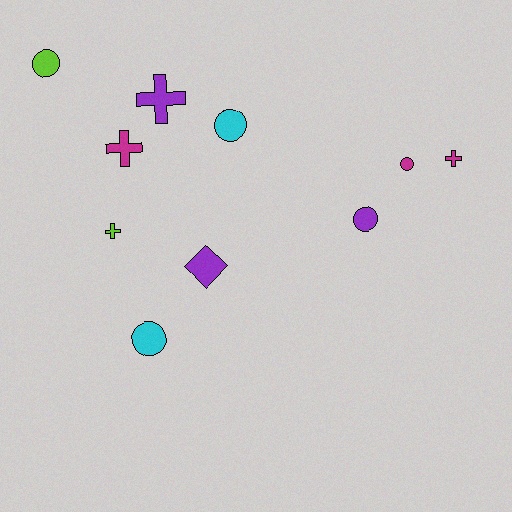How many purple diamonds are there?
There is 1 purple diamond.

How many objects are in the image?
There are 10 objects.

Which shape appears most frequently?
Circle, with 5 objects.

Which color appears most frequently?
Purple, with 3 objects.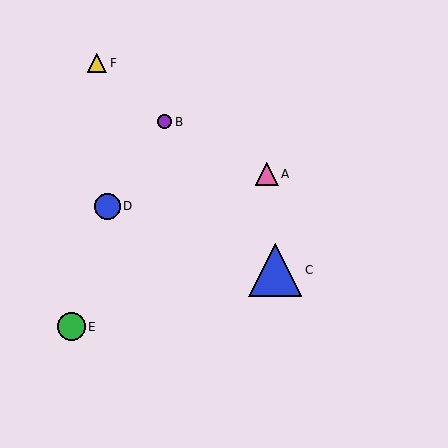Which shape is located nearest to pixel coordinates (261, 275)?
The blue triangle (labeled C) at (275, 270) is nearest to that location.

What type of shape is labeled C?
Shape C is a blue triangle.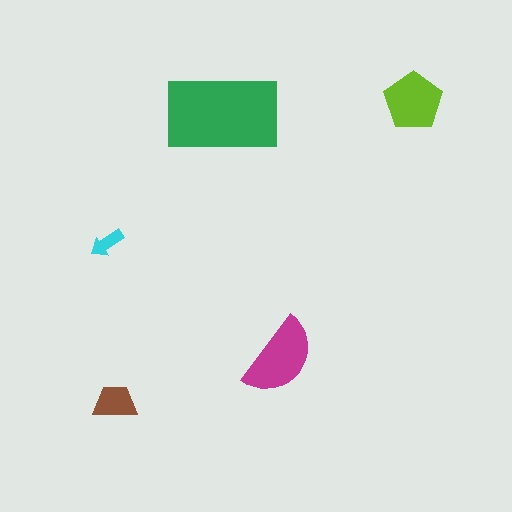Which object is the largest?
The green rectangle.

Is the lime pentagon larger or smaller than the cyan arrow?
Larger.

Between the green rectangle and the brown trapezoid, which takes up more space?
The green rectangle.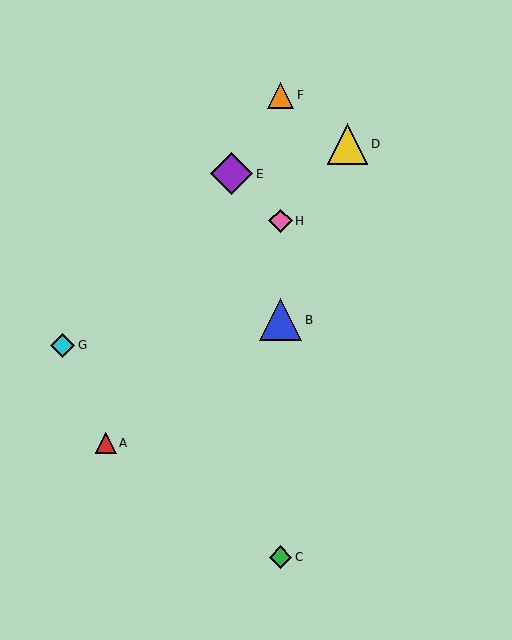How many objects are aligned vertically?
4 objects (B, C, F, H) are aligned vertically.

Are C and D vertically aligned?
No, C is at x≈281 and D is at x≈348.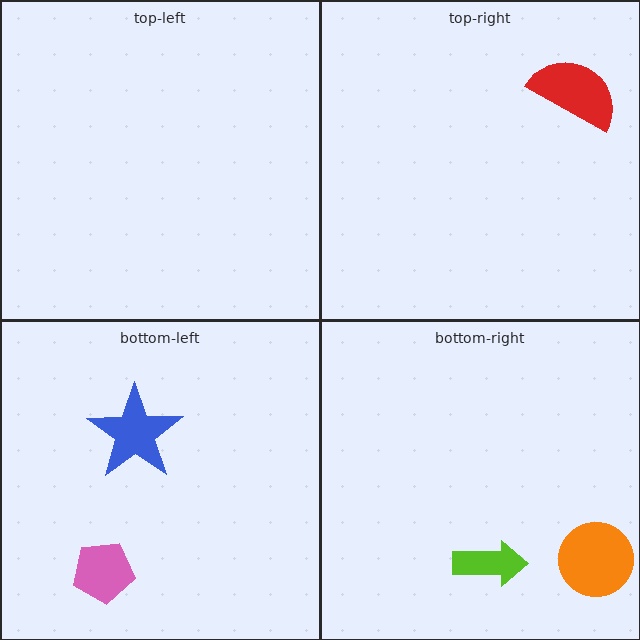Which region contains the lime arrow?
The bottom-right region.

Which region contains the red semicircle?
The top-right region.